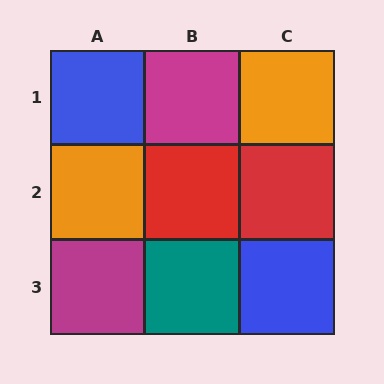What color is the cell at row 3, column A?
Magenta.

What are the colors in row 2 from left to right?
Orange, red, red.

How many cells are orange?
2 cells are orange.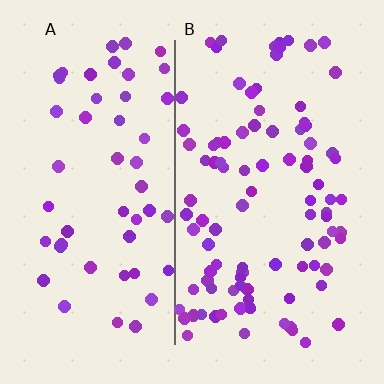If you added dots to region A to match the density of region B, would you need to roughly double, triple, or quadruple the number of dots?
Approximately double.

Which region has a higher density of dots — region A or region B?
B (the right).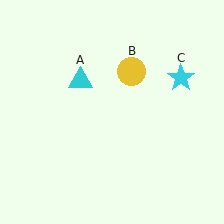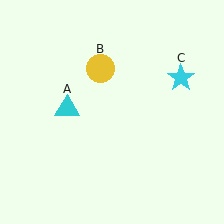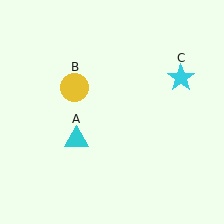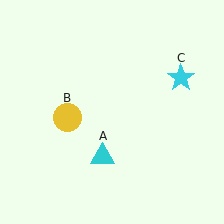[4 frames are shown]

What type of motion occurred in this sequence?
The cyan triangle (object A), yellow circle (object B) rotated counterclockwise around the center of the scene.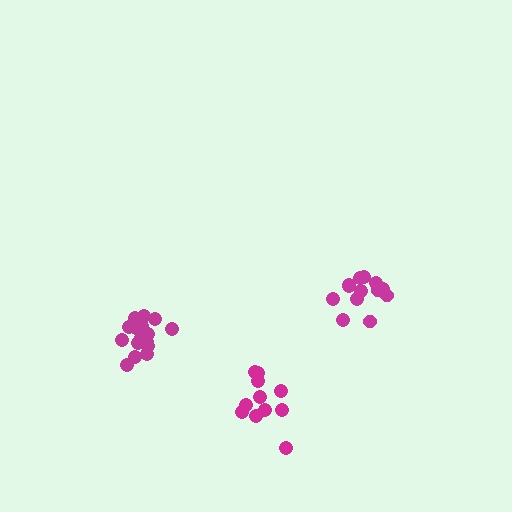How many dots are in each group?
Group 1: 11 dots, Group 2: 16 dots, Group 3: 13 dots (40 total).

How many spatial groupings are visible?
There are 3 spatial groupings.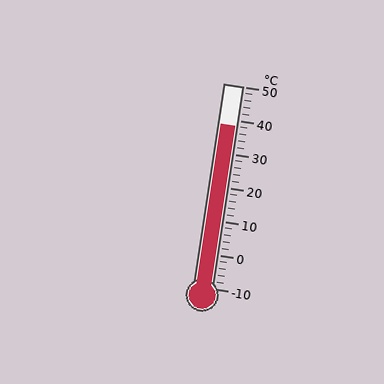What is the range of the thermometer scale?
The thermometer scale ranges from -10°C to 50°C.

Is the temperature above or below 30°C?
The temperature is above 30°C.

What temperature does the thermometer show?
The thermometer shows approximately 38°C.